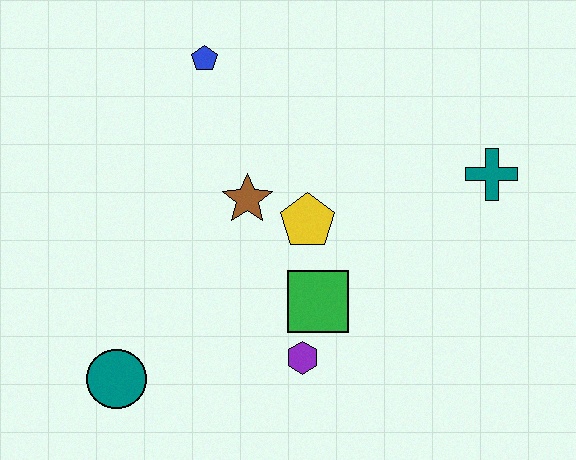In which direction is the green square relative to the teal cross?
The green square is to the left of the teal cross.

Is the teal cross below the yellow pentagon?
No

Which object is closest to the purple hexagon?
The green square is closest to the purple hexagon.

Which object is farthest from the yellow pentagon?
The teal circle is farthest from the yellow pentagon.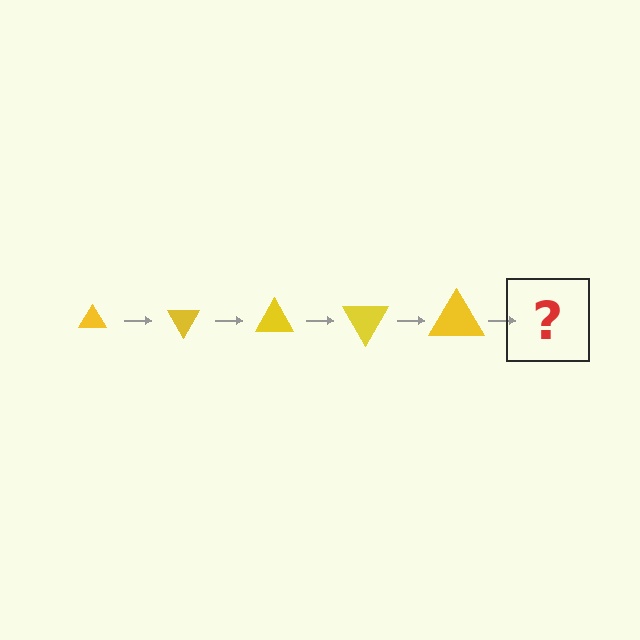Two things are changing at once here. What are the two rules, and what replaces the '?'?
The two rules are that the triangle grows larger each step and it rotates 60 degrees each step. The '?' should be a triangle, larger than the previous one and rotated 300 degrees from the start.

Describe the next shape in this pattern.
It should be a triangle, larger than the previous one and rotated 300 degrees from the start.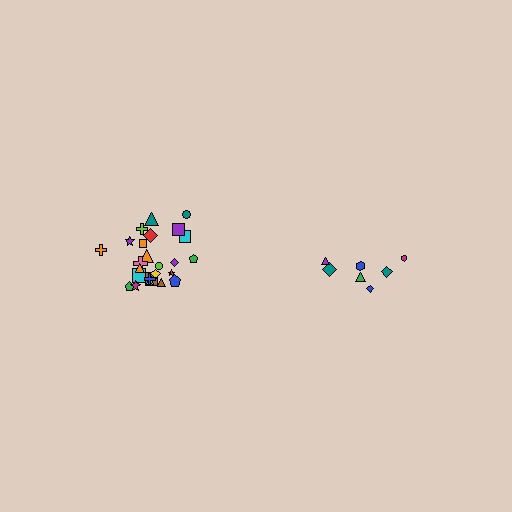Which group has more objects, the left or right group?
The left group.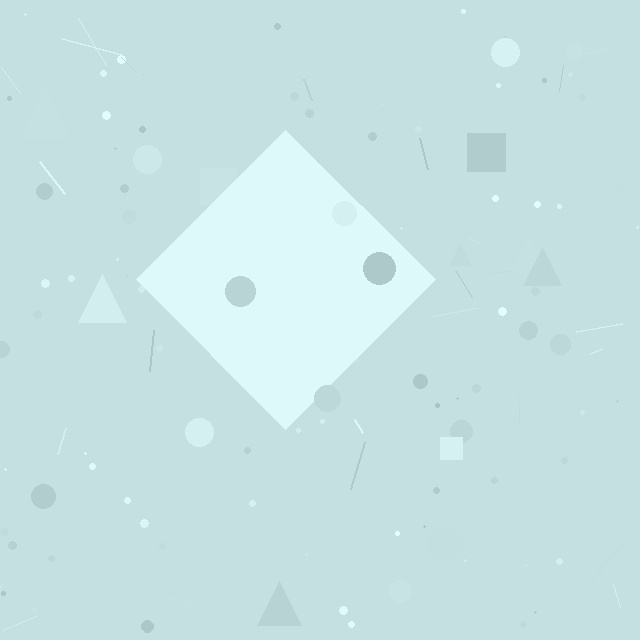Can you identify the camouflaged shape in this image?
The camouflaged shape is a diamond.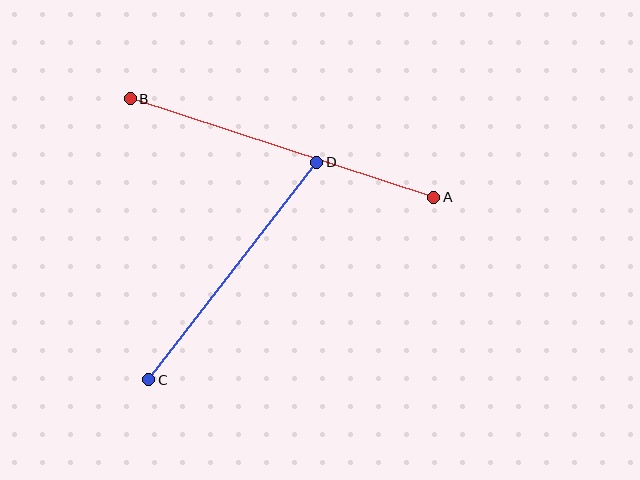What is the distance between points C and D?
The distance is approximately 275 pixels.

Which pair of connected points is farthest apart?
Points A and B are farthest apart.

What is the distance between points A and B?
The distance is approximately 319 pixels.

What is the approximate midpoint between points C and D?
The midpoint is at approximately (233, 271) pixels.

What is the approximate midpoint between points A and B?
The midpoint is at approximately (282, 148) pixels.